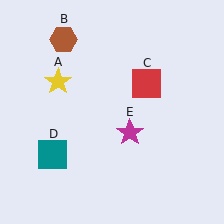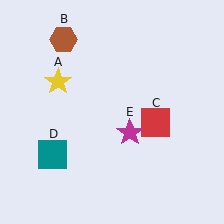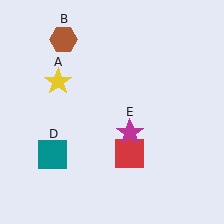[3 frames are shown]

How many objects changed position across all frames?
1 object changed position: red square (object C).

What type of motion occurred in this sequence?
The red square (object C) rotated clockwise around the center of the scene.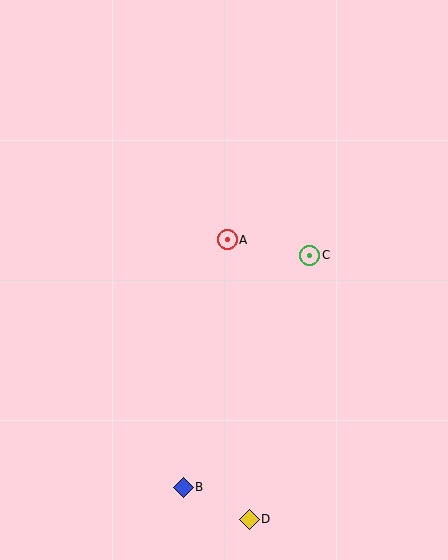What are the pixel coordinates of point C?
Point C is at (310, 255).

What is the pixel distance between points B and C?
The distance between B and C is 264 pixels.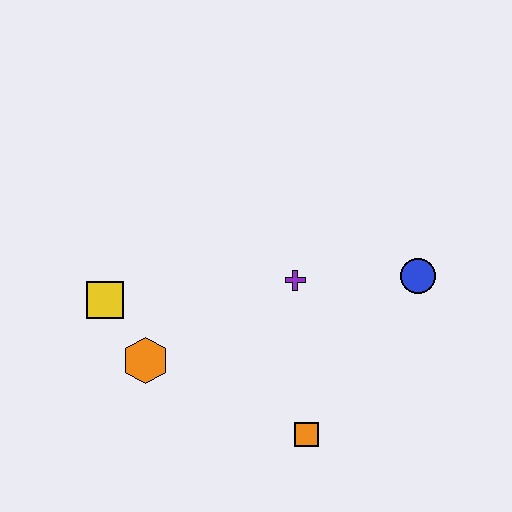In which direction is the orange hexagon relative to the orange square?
The orange hexagon is to the left of the orange square.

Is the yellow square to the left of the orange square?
Yes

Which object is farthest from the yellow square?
The blue circle is farthest from the yellow square.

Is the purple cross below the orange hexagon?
No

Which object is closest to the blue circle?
The purple cross is closest to the blue circle.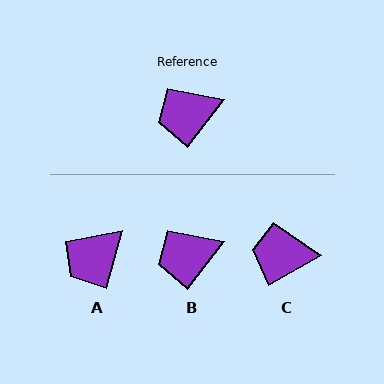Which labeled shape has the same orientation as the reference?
B.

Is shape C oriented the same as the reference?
No, it is off by about 24 degrees.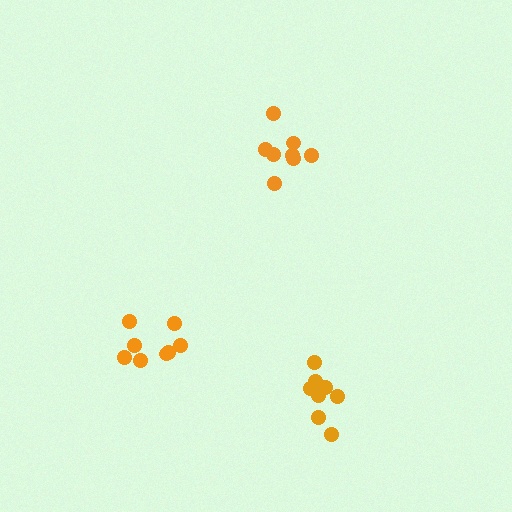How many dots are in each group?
Group 1: 8 dots, Group 2: 8 dots, Group 3: 8 dots (24 total).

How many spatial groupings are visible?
There are 3 spatial groupings.